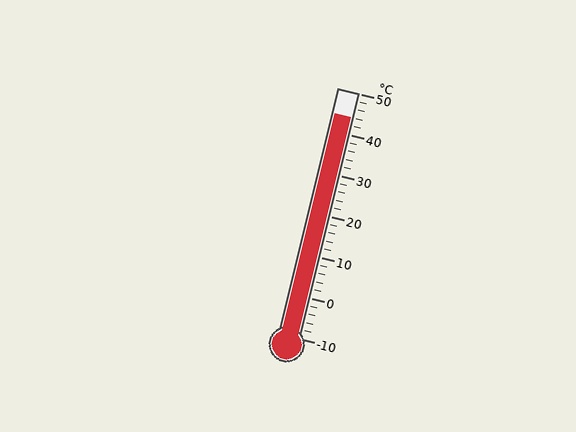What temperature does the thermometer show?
The thermometer shows approximately 44°C.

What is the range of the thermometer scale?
The thermometer scale ranges from -10°C to 50°C.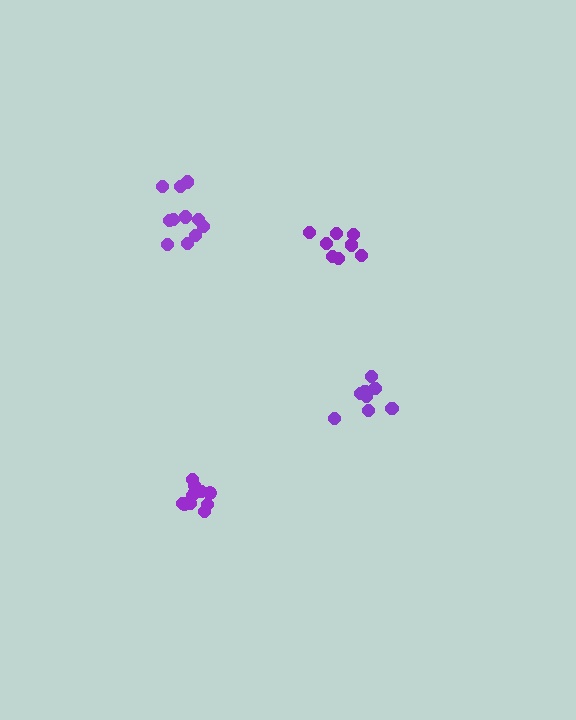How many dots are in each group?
Group 1: 8 dots, Group 2: 11 dots, Group 3: 9 dots, Group 4: 11 dots (39 total).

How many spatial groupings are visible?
There are 4 spatial groupings.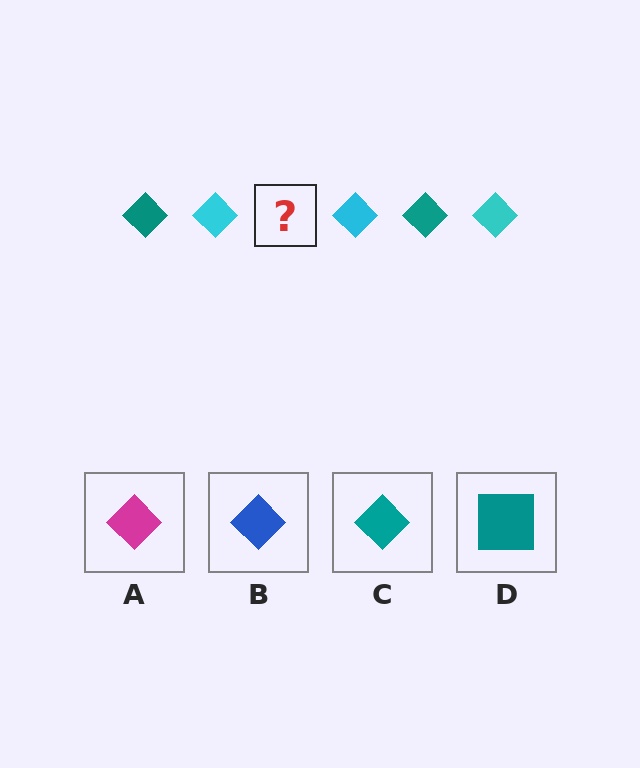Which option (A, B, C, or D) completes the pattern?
C.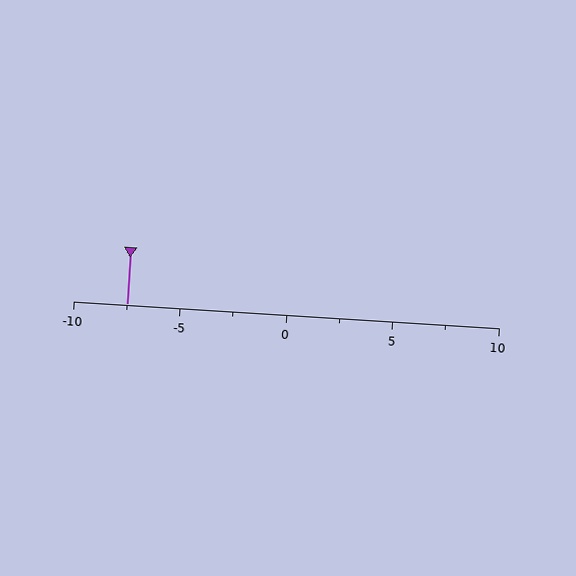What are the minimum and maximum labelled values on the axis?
The axis runs from -10 to 10.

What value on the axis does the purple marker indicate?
The marker indicates approximately -7.5.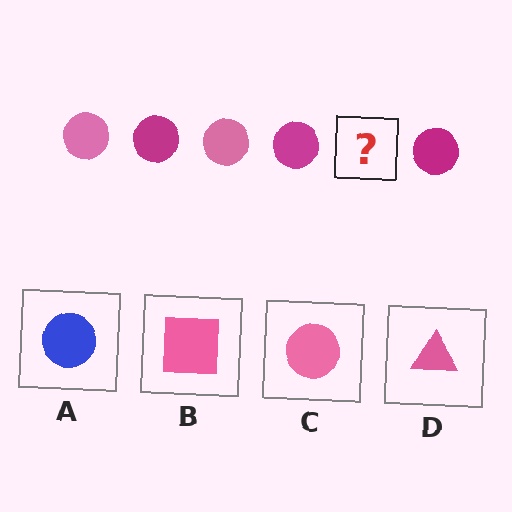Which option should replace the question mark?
Option C.